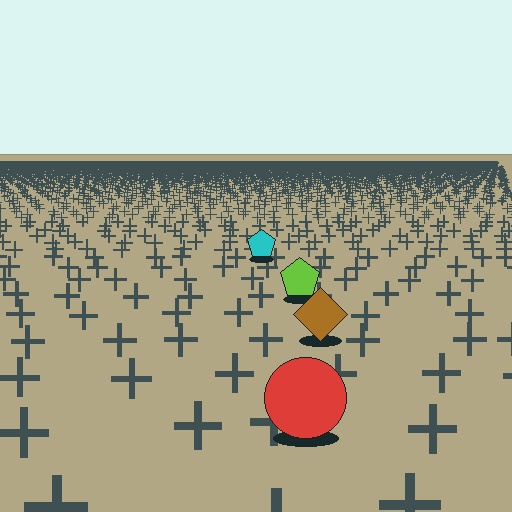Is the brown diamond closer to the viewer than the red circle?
No. The red circle is closer — you can tell from the texture gradient: the ground texture is coarser near it.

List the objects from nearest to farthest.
From nearest to farthest: the red circle, the brown diamond, the lime pentagon, the cyan pentagon.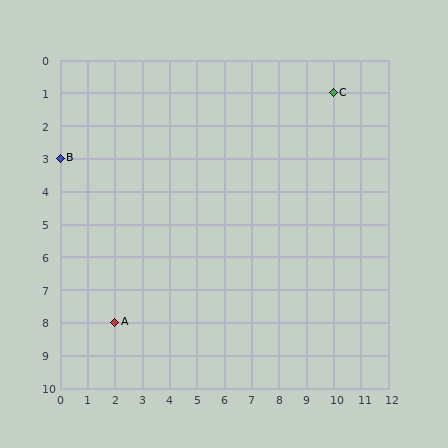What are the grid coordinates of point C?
Point C is at grid coordinates (10, 1).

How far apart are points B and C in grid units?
Points B and C are 10 columns and 2 rows apart (about 10.2 grid units diagonally).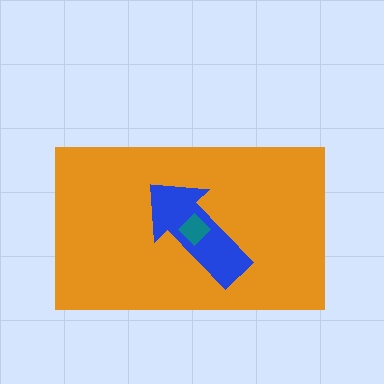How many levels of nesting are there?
3.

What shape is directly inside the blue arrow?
The teal diamond.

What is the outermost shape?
The orange rectangle.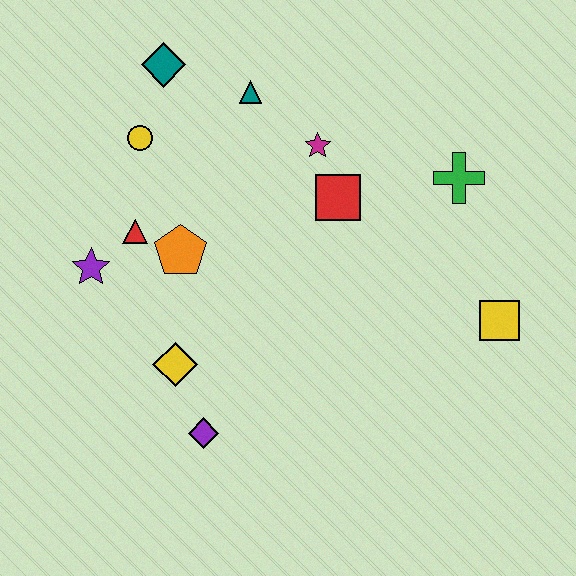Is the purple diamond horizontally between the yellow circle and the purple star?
No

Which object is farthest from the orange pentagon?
The yellow square is farthest from the orange pentagon.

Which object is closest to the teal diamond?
The yellow circle is closest to the teal diamond.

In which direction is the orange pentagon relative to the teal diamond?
The orange pentagon is below the teal diamond.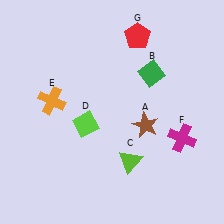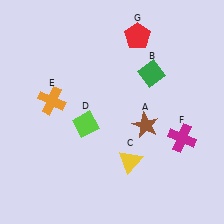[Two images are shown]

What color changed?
The triangle (C) changed from lime in Image 1 to yellow in Image 2.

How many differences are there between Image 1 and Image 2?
There is 1 difference between the two images.